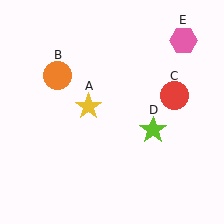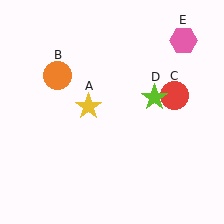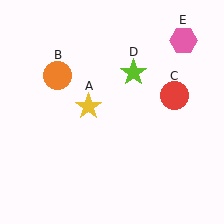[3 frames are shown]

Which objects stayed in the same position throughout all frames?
Yellow star (object A) and orange circle (object B) and red circle (object C) and pink hexagon (object E) remained stationary.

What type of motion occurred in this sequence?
The lime star (object D) rotated counterclockwise around the center of the scene.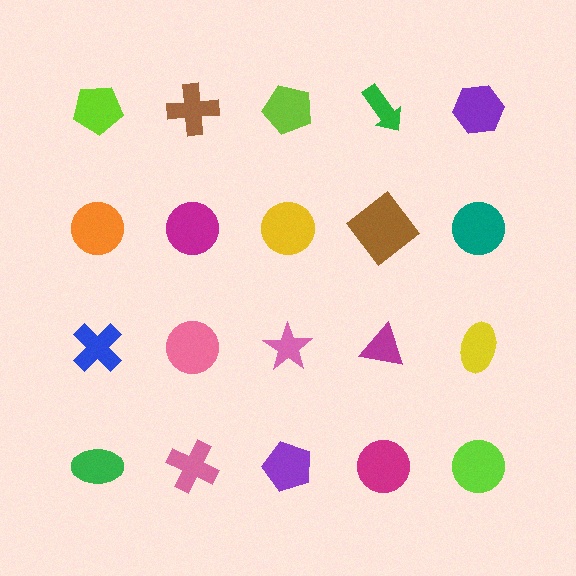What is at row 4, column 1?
A green ellipse.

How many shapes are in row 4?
5 shapes.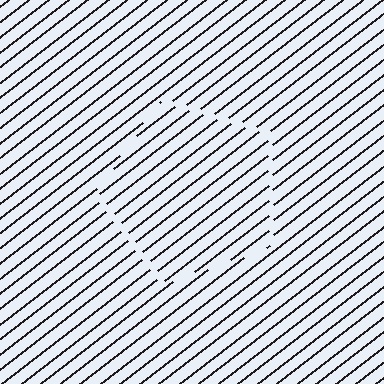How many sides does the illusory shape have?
5 sides — the line-ends trace a pentagon.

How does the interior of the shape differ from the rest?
The interior of the shape contains the same grating, shifted by half a period — the contour is defined by the phase discontinuity where line-ends from the inner and outer gratings abut.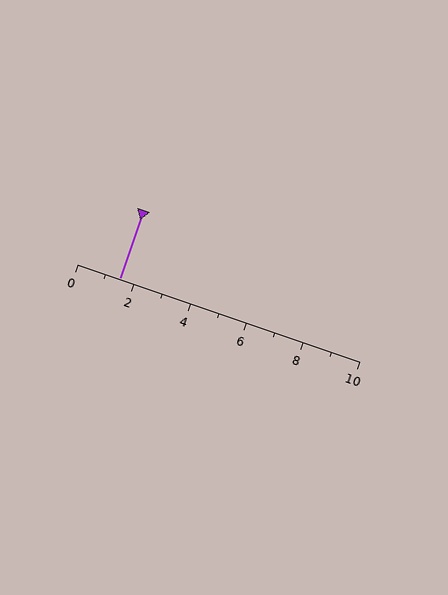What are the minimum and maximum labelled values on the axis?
The axis runs from 0 to 10.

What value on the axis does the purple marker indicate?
The marker indicates approximately 1.5.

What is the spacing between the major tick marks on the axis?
The major ticks are spaced 2 apart.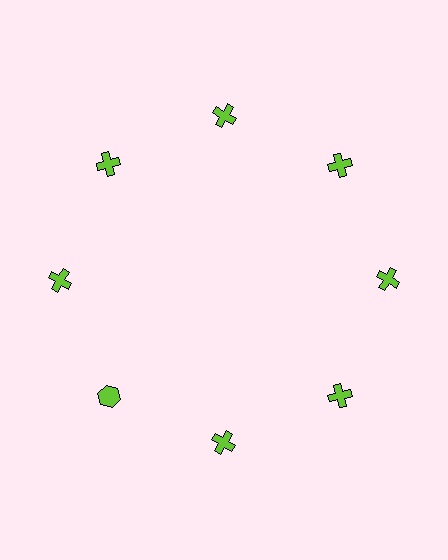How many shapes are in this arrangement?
There are 8 shapes arranged in a ring pattern.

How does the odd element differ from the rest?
It has a different shape: hexagon instead of cross.